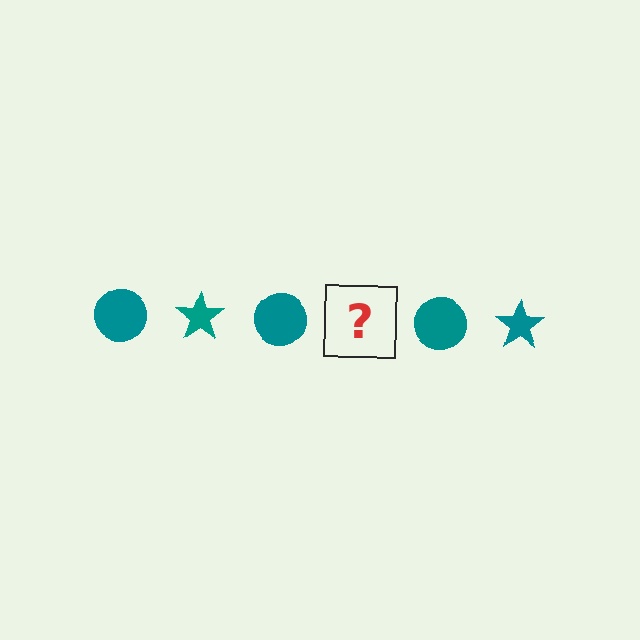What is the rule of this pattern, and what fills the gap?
The rule is that the pattern cycles through circle, star shapes in teal. The gap should be filled with a teal star.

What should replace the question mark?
The question mark should be replaced with a teal star.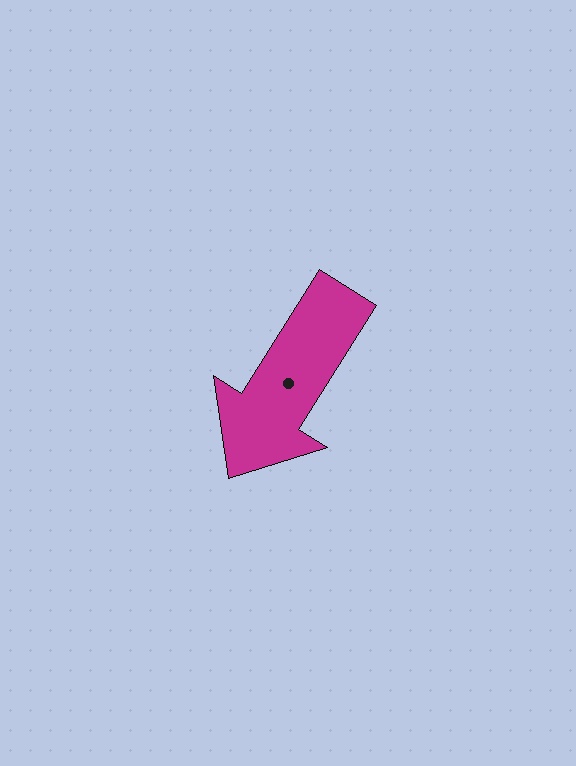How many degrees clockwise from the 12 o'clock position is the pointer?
Approximately 212 degrees.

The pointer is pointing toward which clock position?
Roughly 7 o'clock.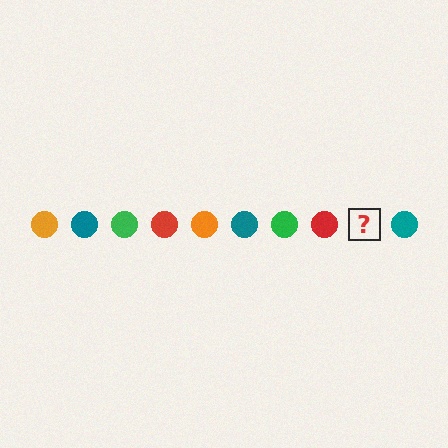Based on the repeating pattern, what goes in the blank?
The blank should be an orange circle.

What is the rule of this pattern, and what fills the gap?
The rule is that the pattern cycles through orange, teal, green, red circles. The gap should be filled with an orange circle.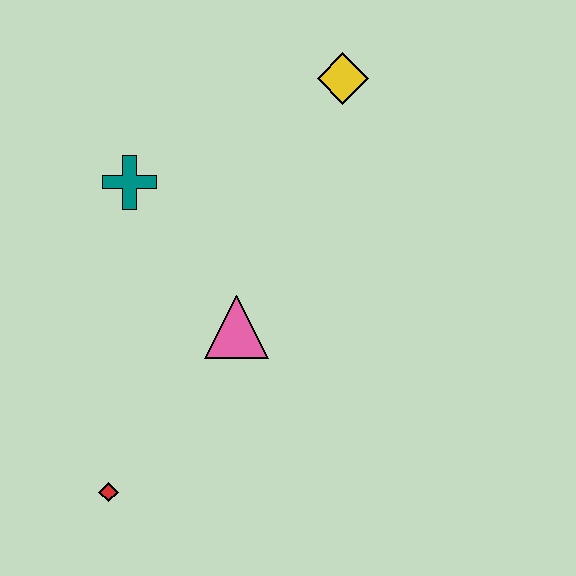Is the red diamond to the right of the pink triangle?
No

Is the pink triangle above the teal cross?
No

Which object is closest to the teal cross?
The pink triangle is closest to the teal cross.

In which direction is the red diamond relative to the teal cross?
The red diamond is below the teal cross.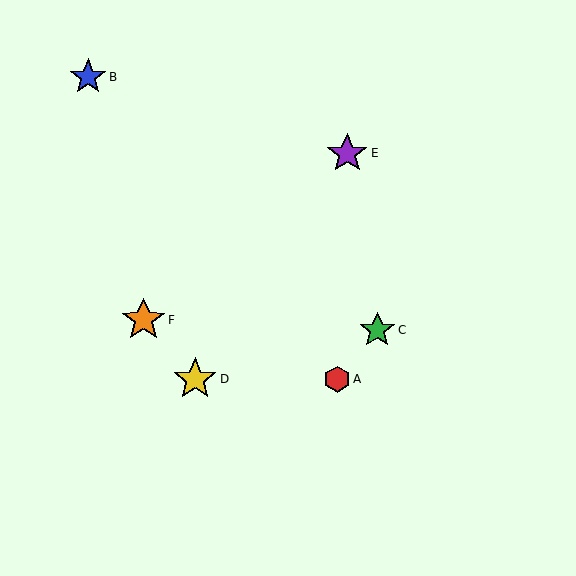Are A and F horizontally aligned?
No, A is at y≈379 and F is at y≈320.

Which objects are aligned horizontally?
Objects A, D are aligned horizontally.